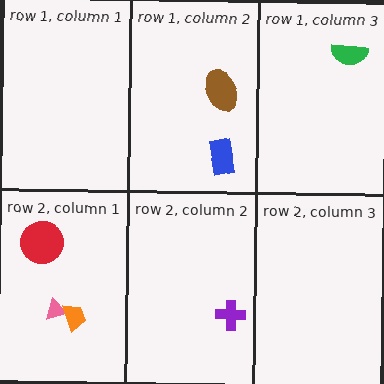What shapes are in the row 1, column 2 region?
The brown ellipse, the blue rectangle.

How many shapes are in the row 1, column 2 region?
2.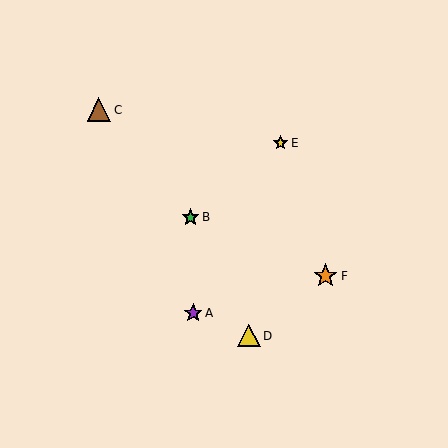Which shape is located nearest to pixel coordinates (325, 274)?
The orange star (labeled F) at (326, 276) is nearest to that location.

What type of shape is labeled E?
Shape E is a yellow star.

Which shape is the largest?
The orange star (labeled F) is the largest.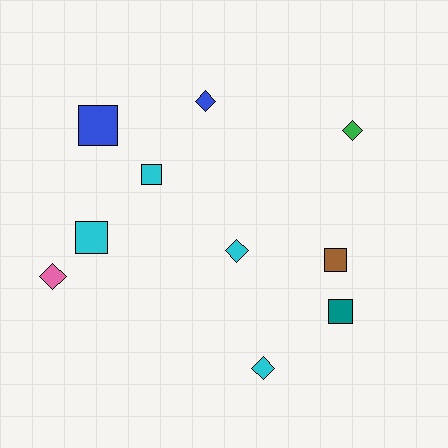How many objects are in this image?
There are 10 objects.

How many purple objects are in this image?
There are no purple objects.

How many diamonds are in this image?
There are 5 diamonds.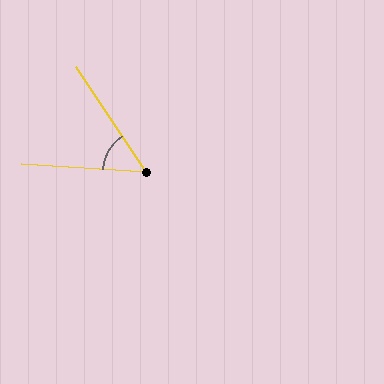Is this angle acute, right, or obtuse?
It is acute.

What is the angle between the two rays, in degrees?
Approximately 53 degrees.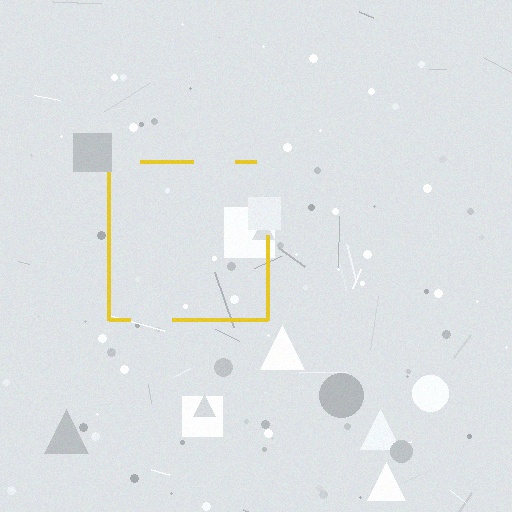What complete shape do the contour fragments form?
The contour fragments form a square.